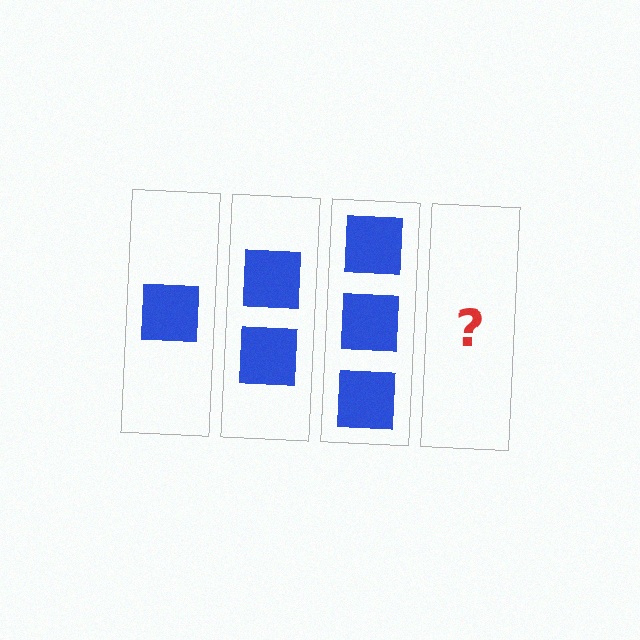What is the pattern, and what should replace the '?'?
The pattern is that each step adds one more square. The '?' should be 4 squares.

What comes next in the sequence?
The next element should be 4 squares.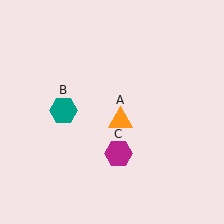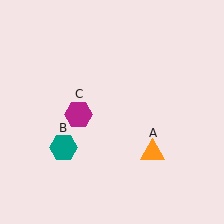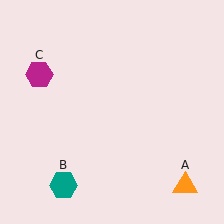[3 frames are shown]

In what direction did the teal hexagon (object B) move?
The teal hexagon (object B) moved down.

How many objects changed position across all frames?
3 objects changed position: orange triangle (object A), teal hexagon (object B), magenta hexagon (object C).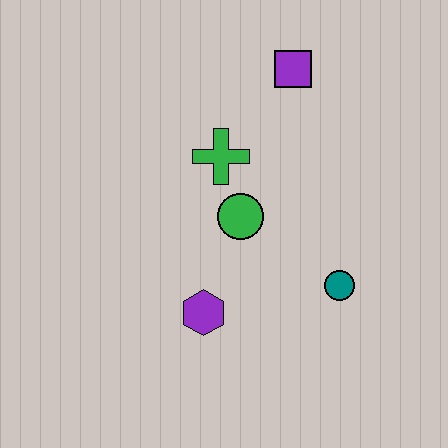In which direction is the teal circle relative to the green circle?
The teal circle is to the right of the green circle.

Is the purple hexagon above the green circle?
No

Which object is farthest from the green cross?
The teal circle is farthest from the green cross.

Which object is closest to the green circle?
The green cross is closest to the green circle.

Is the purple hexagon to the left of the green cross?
Yes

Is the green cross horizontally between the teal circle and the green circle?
No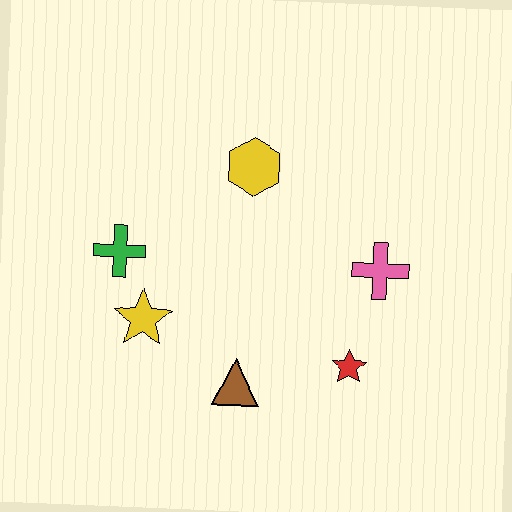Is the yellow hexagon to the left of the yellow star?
No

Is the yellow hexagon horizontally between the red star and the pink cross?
No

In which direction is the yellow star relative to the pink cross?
The yellow star is to the left of the pink cross.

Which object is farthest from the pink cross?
The green cross is farthest from the pink cross.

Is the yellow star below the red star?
No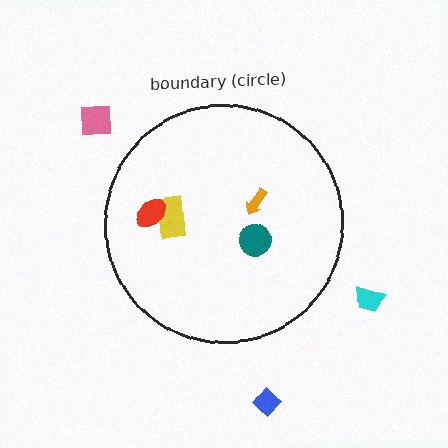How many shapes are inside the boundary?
4 inside, 3 outside.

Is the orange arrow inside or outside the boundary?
Inside.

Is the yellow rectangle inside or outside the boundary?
Inside.